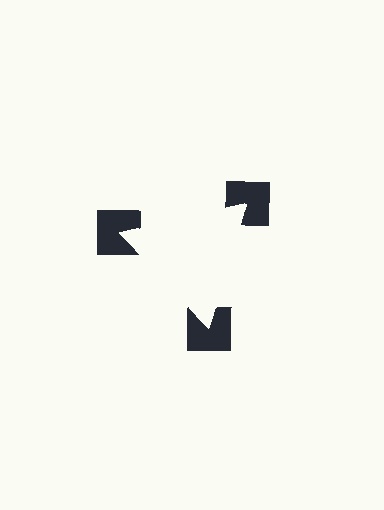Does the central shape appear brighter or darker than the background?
It typically appears slightly brighter than the background, even though no actual brightness change is drawn.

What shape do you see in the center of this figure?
An illusory triangle — its edges are inferred from the aligned wedge cuts in the notched squares, not physically drawn.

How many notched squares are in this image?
There are 3 — one at each vertex of the illusory triangle.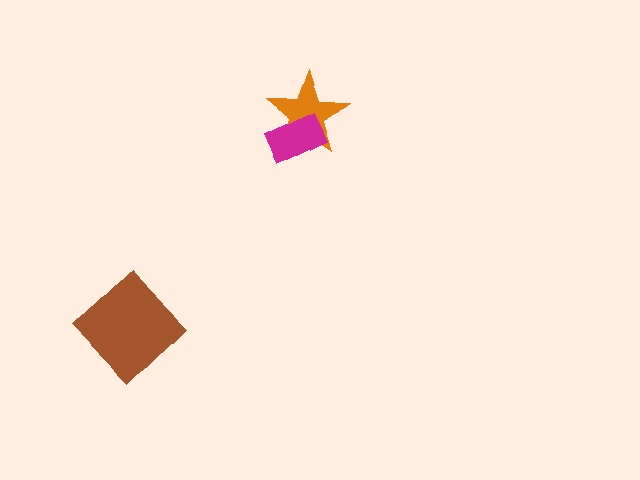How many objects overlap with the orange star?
1 object overlaps with the orange star.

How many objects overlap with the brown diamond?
0 objects overlap with the brown diamond.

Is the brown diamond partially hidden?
No, no other shape covers it.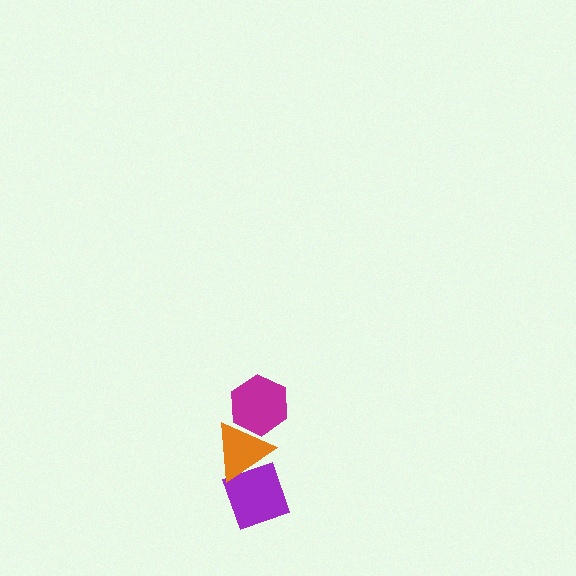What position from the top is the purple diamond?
The purple diamond is 3rd from the top.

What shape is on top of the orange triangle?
The magenta hexagon is on top of the orange triangle.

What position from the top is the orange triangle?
The orange triangle is 2nd from the top.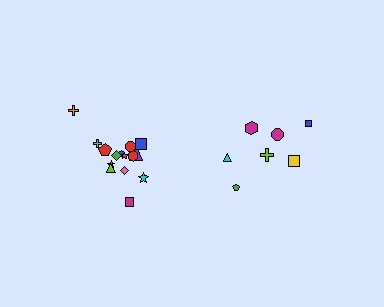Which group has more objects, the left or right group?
The left group.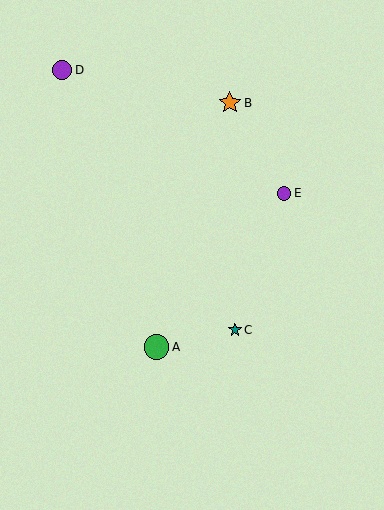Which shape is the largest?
The green circle (labeled A) is the largest.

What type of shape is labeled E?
Shape E is a purple circle.